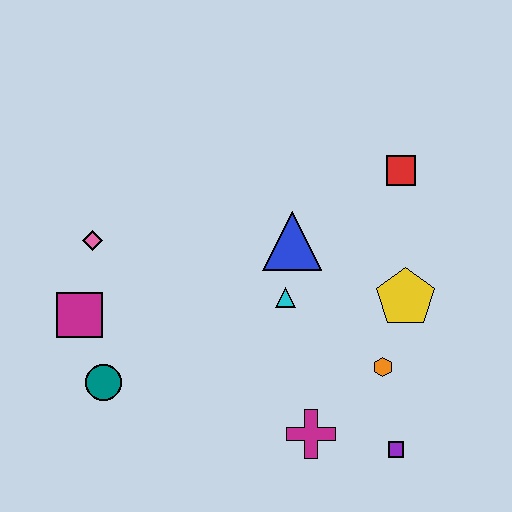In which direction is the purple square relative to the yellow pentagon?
The purple square is below the yellow pentagon.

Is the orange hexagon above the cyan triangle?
No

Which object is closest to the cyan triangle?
The blue triangle is closest to the cyan triangle.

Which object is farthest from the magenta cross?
The pink diamond is farthest from the magenta cross.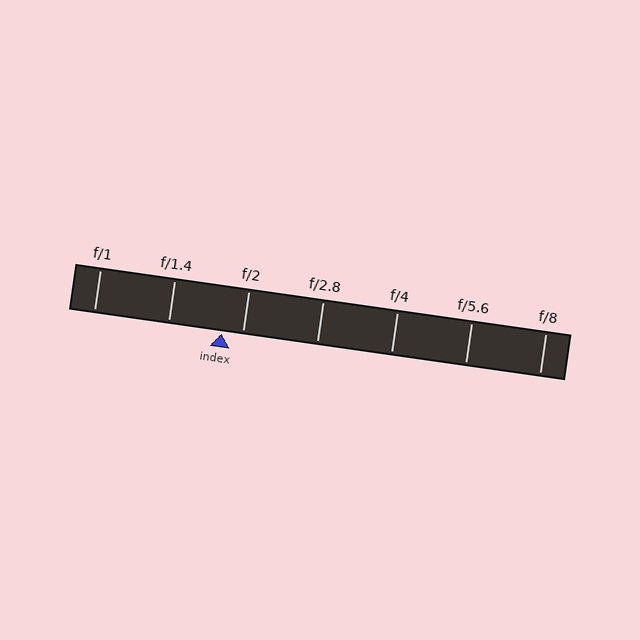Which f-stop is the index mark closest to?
The index mark is closest to f/2.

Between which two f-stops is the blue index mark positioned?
The index mark is between f/1.4 and f/2.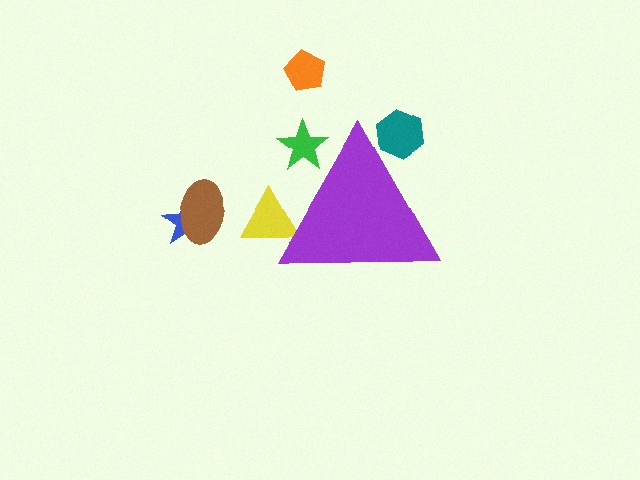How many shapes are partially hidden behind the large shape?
3 shapes are partially hidden.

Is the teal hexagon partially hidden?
Yes, the teal hexagon is partially hidden behind the purple triangle.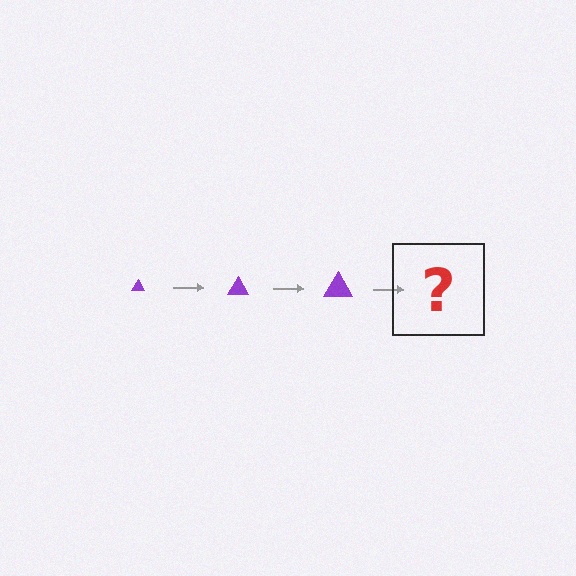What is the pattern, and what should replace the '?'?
The pattern is that the triangle gets progressively larger each step. The '?' should be a purple triangle, larger than the previous one.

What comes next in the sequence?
The next element should be a purple triangle, larger than the previous one.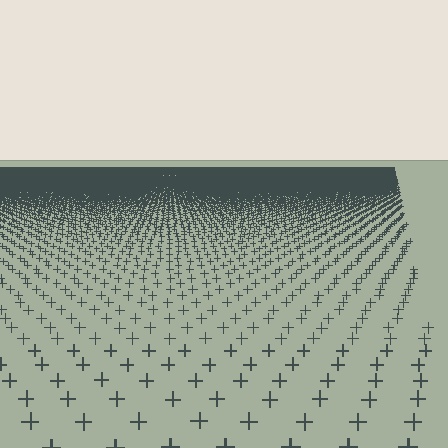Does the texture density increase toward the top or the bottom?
Density increases toward the top.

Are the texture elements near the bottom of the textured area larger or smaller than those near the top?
Larger. Near the bottom, elements are closer to the viewer and appear at a bigger on-screen size.